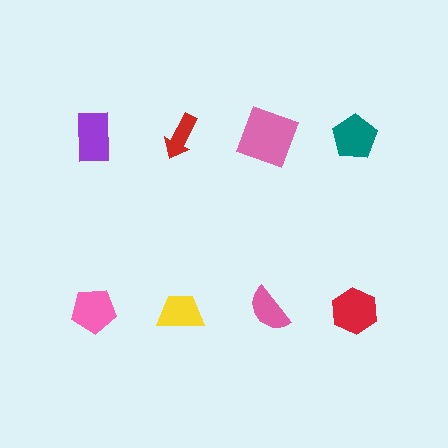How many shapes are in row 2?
4 shapes.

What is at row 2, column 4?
A red hexagon.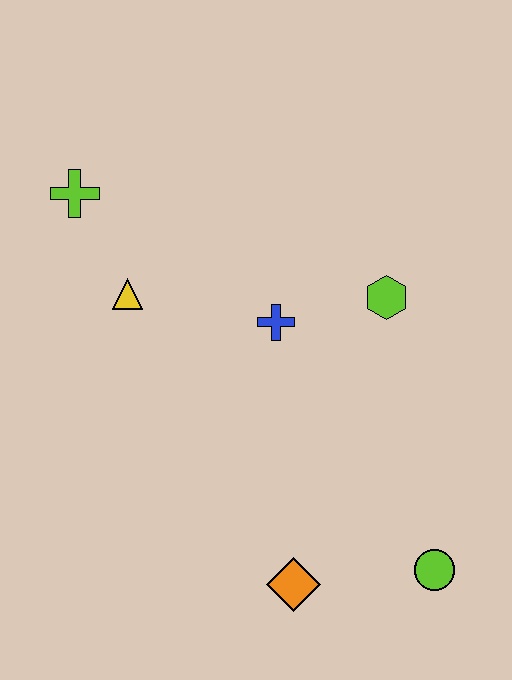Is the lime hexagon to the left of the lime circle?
Yes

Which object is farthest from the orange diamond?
The lime cross is farthest from the orange diamond.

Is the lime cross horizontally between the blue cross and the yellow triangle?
No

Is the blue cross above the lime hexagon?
No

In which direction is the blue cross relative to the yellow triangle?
The blue cross is to the right of the yellow triangle.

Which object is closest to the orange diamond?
The lime circle is closest to the orange diamond.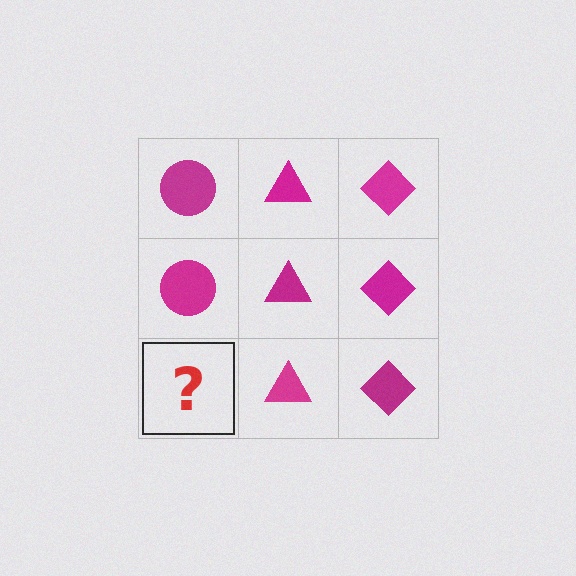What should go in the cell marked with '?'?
The missing cell should contain a magenta circle.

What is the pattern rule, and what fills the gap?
The rule is that each column has a consistent shape. The gap should be filled with a magenta circle.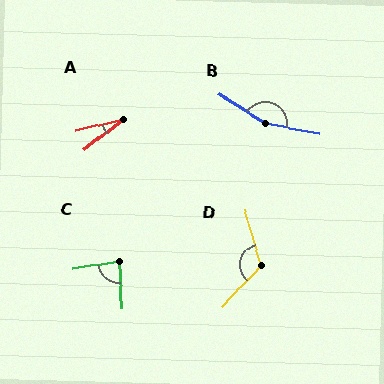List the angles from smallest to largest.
A (24°), C (84°), D (121°), B (160°).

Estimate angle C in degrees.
Approximately 84 degrees.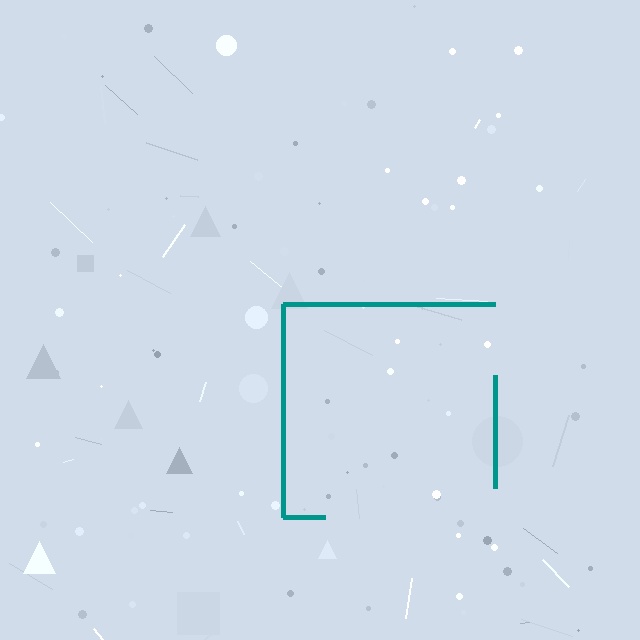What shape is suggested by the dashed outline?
The dashed outline suggests a square.